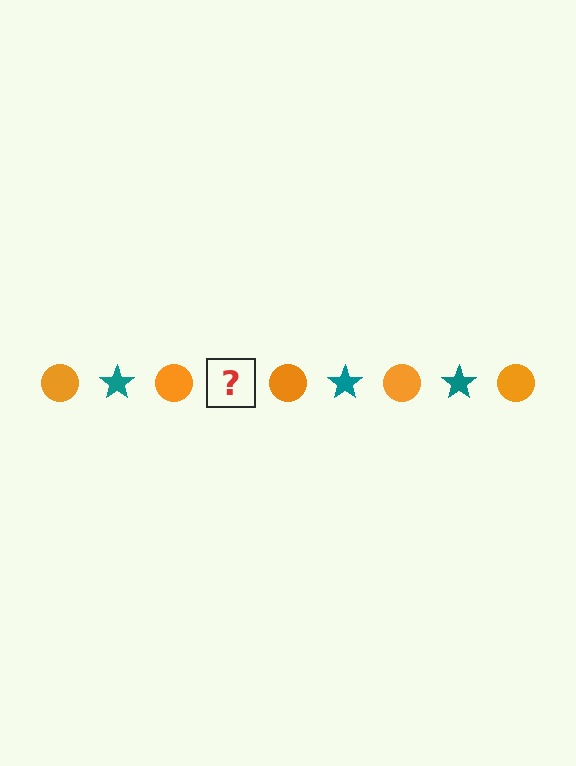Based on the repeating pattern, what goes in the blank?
The blank should be a teal star.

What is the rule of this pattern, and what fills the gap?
The rule is that the pattern alternates between orange circle and teal star. The gap should be filled with a teal star.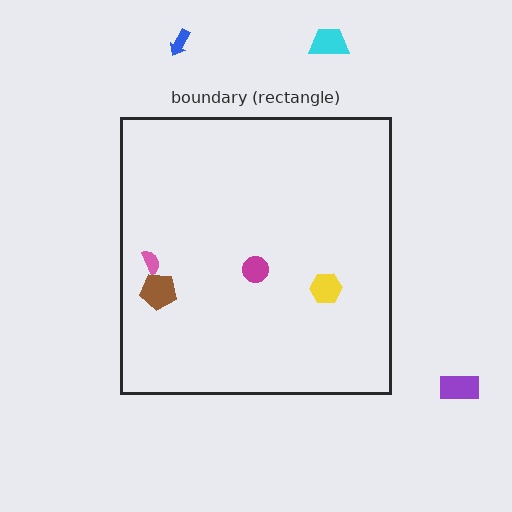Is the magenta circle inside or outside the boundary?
Inside.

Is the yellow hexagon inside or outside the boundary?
Inside.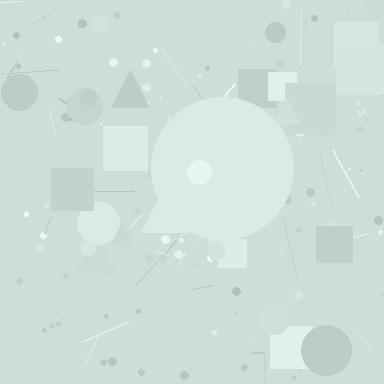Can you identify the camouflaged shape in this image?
The camouflaged shape is a circle.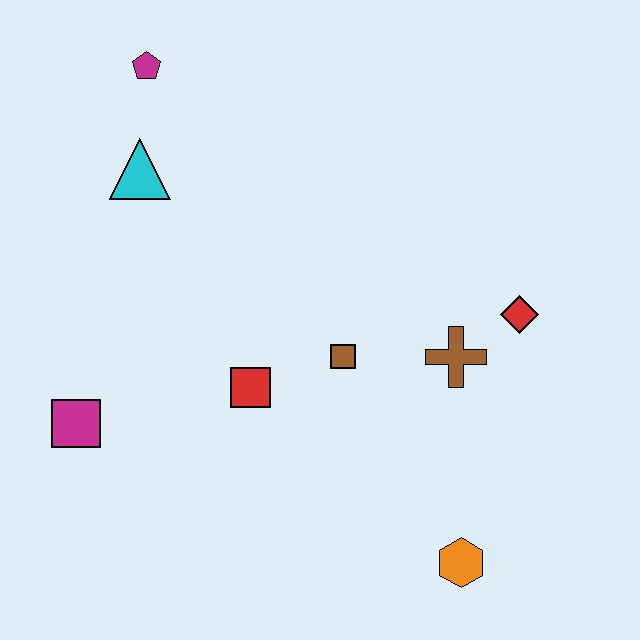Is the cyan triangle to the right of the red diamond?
No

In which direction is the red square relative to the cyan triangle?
The red square is below the cyan triangle.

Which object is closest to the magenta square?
The red square is closest to the magenta square.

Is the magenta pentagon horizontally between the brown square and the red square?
No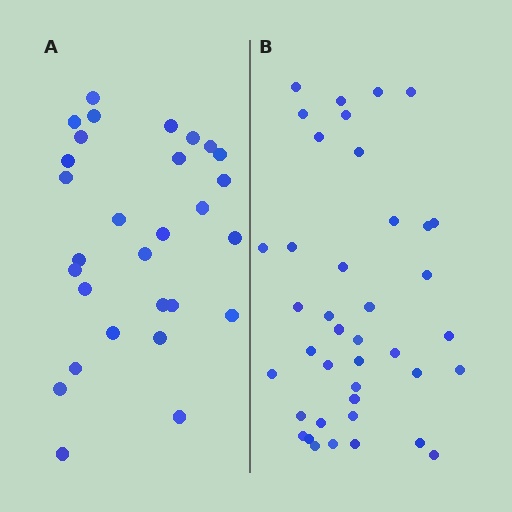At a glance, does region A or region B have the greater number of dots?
Region B (the right region) has more dots.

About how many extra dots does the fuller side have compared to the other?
Region B has roughly 12 or so more dots than region A.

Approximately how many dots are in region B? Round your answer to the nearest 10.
About 40 dots.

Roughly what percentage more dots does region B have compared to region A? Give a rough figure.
About 40% more.